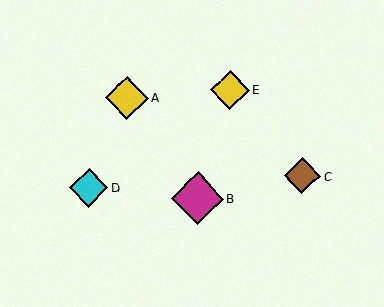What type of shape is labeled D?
Shape D is a cyan diamond.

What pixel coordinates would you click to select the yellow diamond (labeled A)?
Click at (127, 98) to select the yellow diamond A.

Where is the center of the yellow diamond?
The center of the yellow diamond is at (127, 98).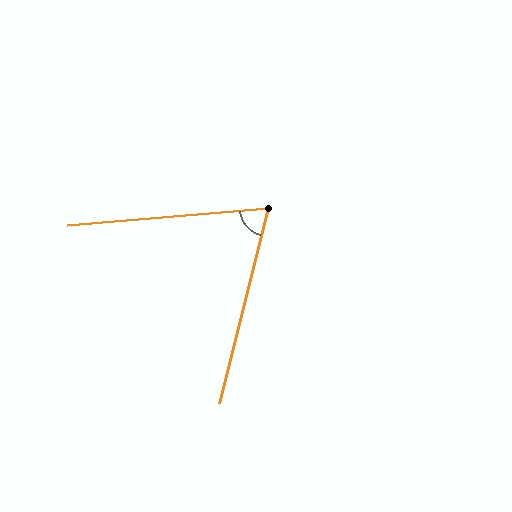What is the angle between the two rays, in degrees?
Approximately 71 degrees.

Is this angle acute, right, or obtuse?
It is acute.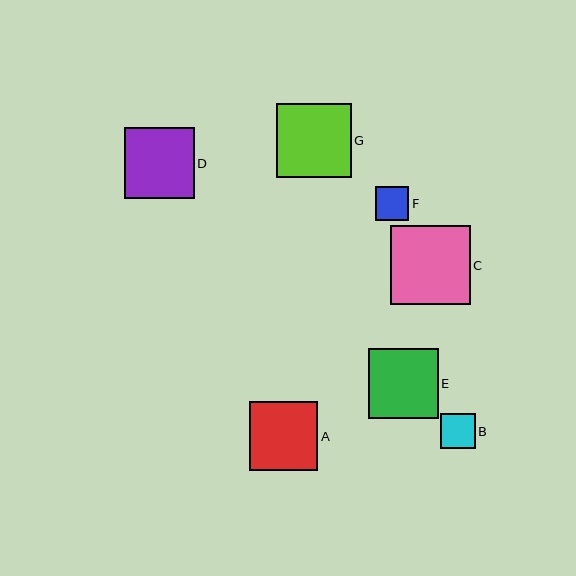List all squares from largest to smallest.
From largest to smallest: C, G, D, E, A, B, F.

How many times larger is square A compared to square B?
Square A is approximately 2.0 times the size of square B.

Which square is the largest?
Square C is the largest with a size of approximately 79 pixels.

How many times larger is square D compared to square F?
Square D is approximately 2.1 times the size of square F.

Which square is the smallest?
Square F is the smallest with a size of approximately 33 pixels.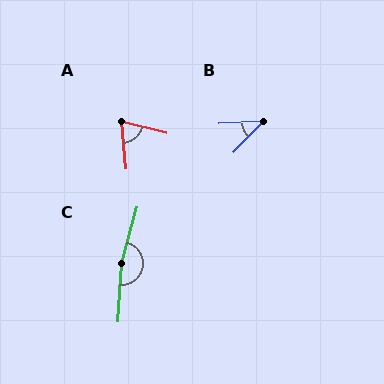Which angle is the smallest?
B, at approximately 43 degrees.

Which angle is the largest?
C, at approximately 169 degrees.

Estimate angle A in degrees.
Approximately 70 degrees.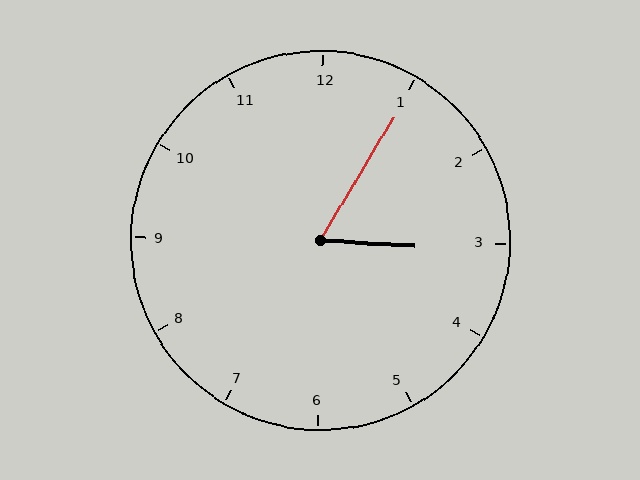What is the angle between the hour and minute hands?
Approximately 62 degrees.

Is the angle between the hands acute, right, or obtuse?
It is acute.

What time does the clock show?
3:05.